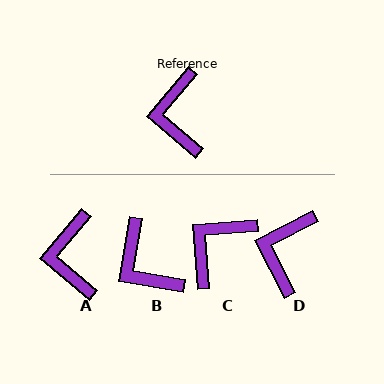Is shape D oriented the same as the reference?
No, it is off by about 22 degrees.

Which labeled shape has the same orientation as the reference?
A.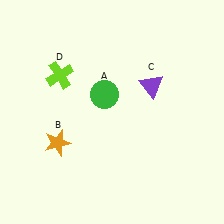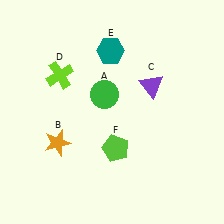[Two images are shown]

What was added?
A teal hexagon (E), a lime pentagon (F) were added in Image 2.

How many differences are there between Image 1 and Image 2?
There are 2 differences between the two images.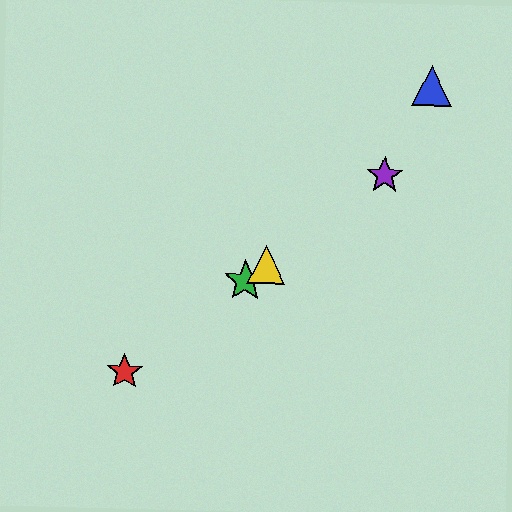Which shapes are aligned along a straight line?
The red star, the green star, the yellow triangle, the purple star are aligned along a straight line.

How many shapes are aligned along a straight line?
4 shapes (the red star, the green star, the yellow triangle, the purple star) are aligned along a straight line.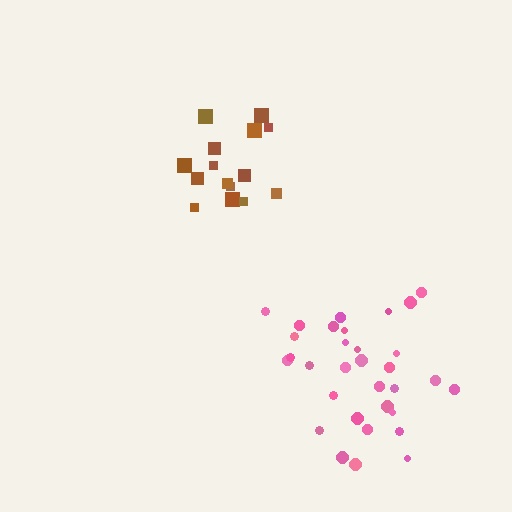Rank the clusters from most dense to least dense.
brown, pink.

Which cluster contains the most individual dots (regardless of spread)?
Pink (32).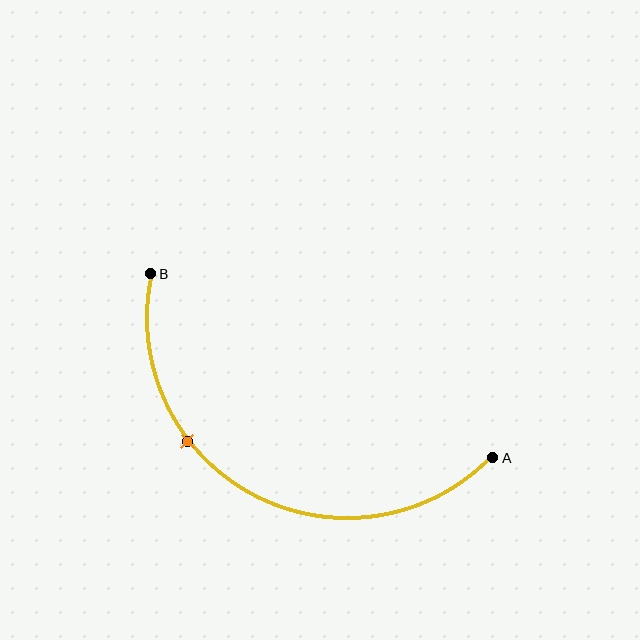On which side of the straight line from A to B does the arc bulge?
The arc bulges below the straight line connecting A and B.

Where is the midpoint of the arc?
The arc midpoint is the point on the curve farthest from the straight line joining A and B. It sits below that line.